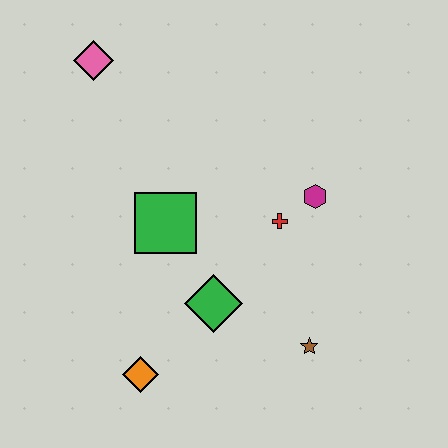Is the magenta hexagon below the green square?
No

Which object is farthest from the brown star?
The pink diamond is farthest from the brown star.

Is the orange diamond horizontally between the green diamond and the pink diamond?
Yes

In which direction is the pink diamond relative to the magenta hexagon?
The pink diamond is to the left of the magenta hexagon.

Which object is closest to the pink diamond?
The green square is closest to the pink diamond.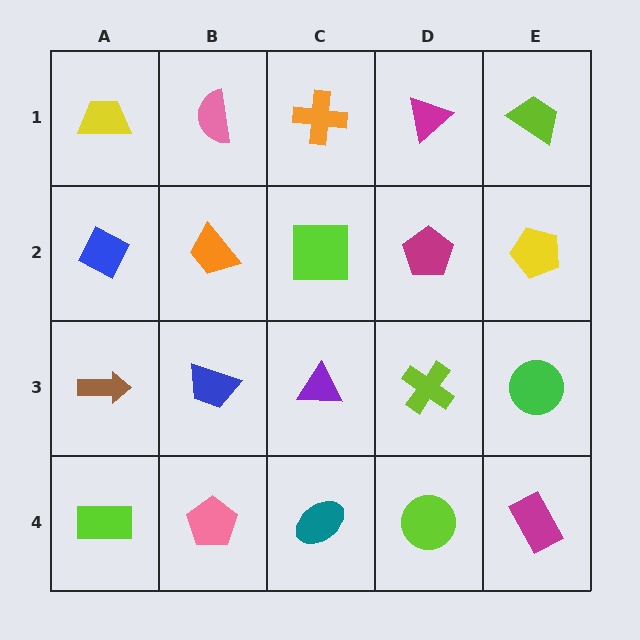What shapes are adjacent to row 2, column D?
A magenta triangle (row 1, column D), a lime cross (row 3, column D), a lime square (row 2, column C), a yellow pentagon (row 2, column E).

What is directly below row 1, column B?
An orange trapezoid.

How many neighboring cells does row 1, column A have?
2.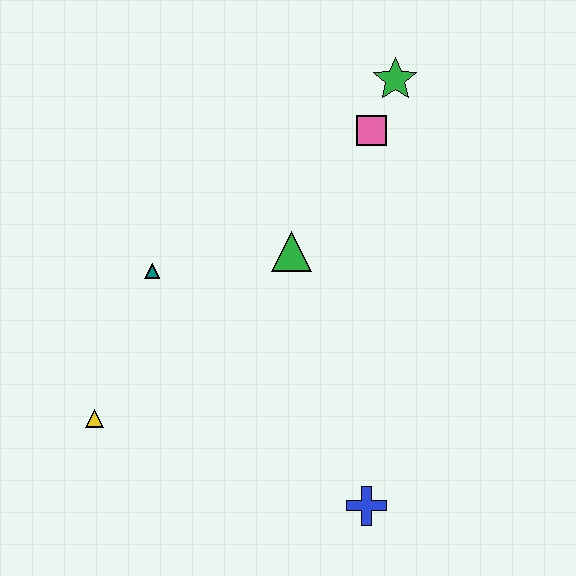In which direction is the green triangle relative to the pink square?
The green triangle is below the pink square.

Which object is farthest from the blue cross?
The green star is farthest from the blue cross.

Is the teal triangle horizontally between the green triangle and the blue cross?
No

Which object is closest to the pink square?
The green star is closest to the pink square.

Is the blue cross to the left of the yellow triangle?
No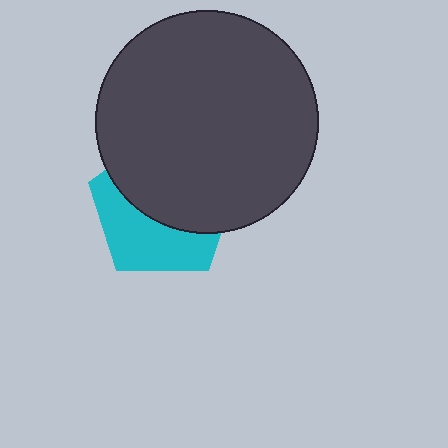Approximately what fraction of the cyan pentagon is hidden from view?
Roughly 57% of the cyan pentagon is hidden behind the dark gray circle.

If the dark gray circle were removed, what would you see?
You would see the complete cyan pentagon.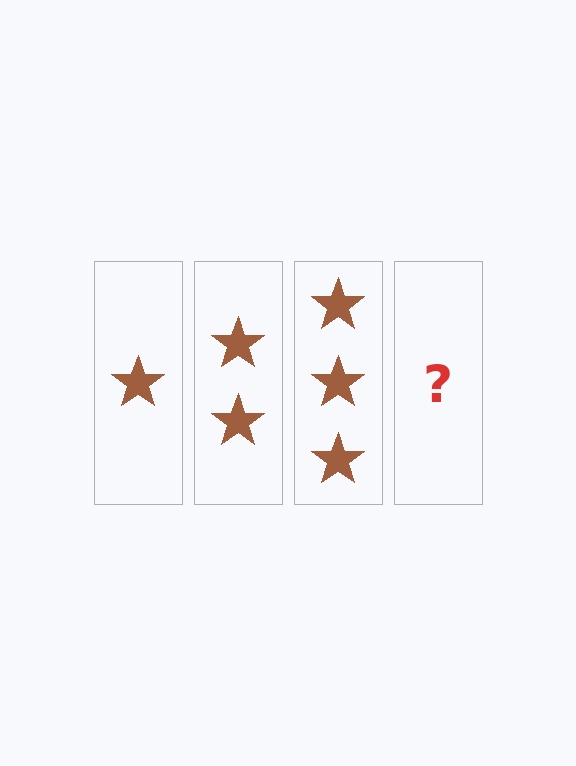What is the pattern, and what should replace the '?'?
The pattern is that each step adds one more star. The '?' should be 4 stars.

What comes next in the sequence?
The next element should be 4 stars.